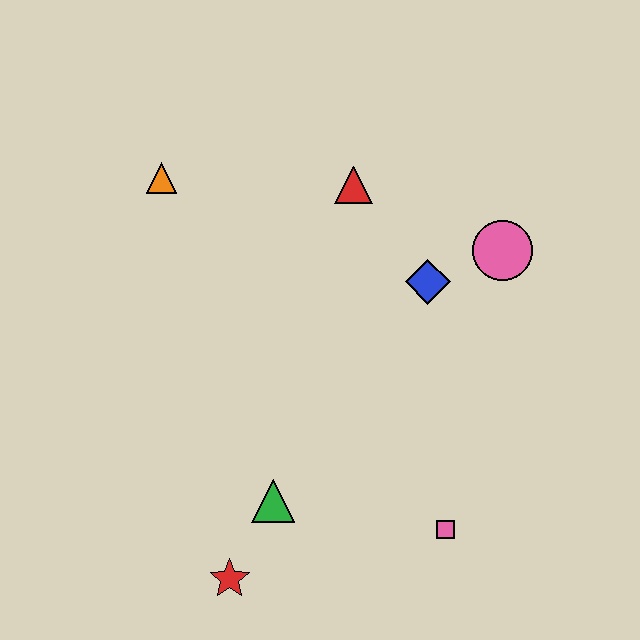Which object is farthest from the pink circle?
The red star is farthest from the pink circle.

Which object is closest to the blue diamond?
The pink circle is closest to the blue diamond.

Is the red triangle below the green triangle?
No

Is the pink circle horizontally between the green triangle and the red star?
No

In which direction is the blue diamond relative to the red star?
The blue diamond is above the red star.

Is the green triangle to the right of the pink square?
No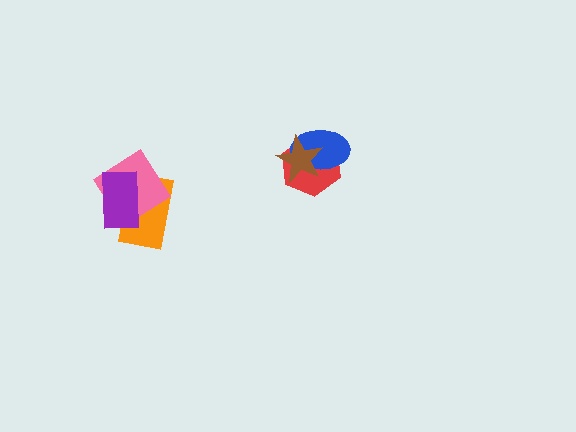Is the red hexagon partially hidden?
Yes, it is partially covered by another shape.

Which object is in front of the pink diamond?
The purple rectangle is in front of the pink diamond.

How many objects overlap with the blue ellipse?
2 objects overlap with the blue ellipse.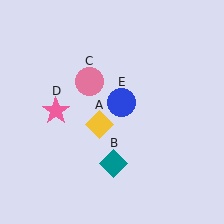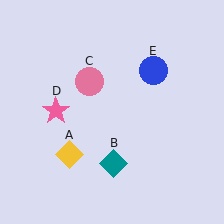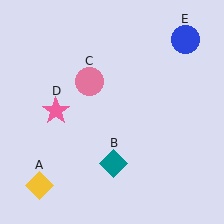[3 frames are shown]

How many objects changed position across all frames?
2 objects changed position: yellow diamond (object A), blue circle (object E).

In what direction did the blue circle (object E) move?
The blue circle (object E) moved up and to the right.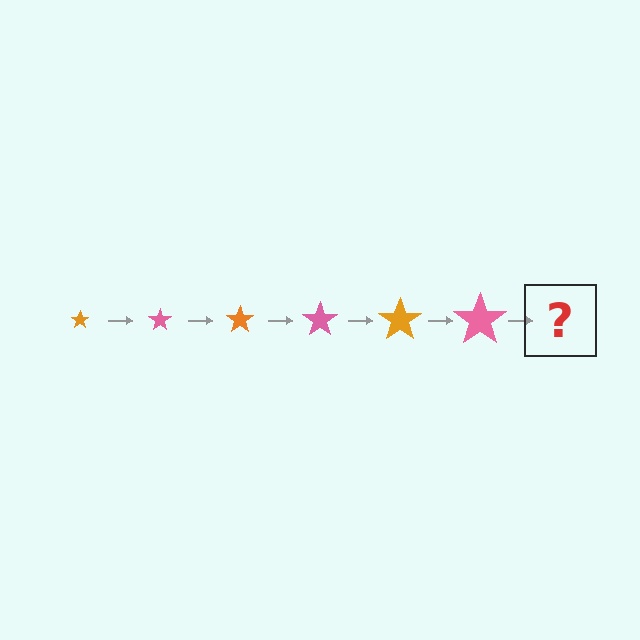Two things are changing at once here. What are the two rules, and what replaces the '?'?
The two rules are that the star grows larger each step and the color cycles through orange and pink. The '?' should be an orange star, larger than the previous one.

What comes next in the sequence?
The next element should be an orange star, larger than the previous one.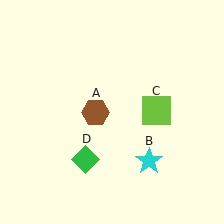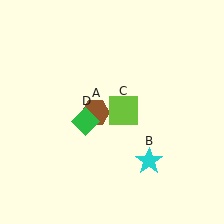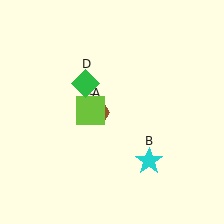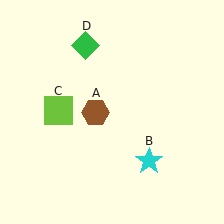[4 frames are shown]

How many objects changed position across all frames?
2 objects changed position: lime square (object C), green diamond (object D).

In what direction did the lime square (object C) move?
The lime square (object C) moved left.